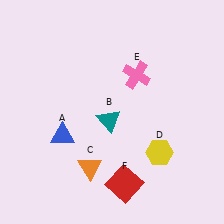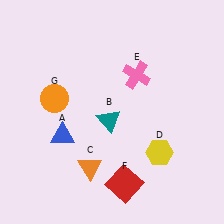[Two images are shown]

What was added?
An orange circle (G) was added in Image 2.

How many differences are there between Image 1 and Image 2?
There is 1 difference between the two images.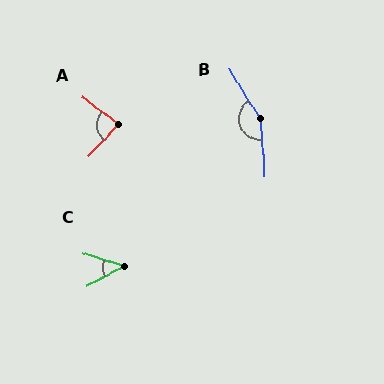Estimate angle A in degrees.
Approximately 84 degrees.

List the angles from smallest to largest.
C (46°), A (84°), B (152°).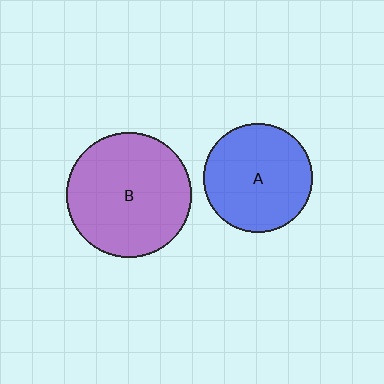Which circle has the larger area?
Circle B (purple).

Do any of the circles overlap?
No, none of the circles overlap.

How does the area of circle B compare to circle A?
Approximately 1.3 times.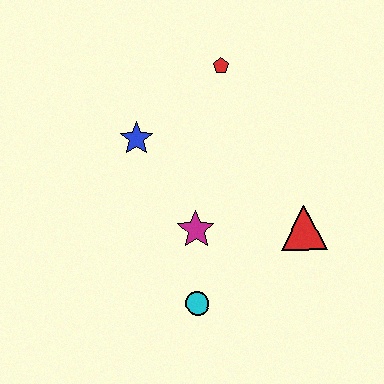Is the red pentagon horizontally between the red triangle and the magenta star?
Yes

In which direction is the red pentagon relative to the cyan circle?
The red pentagon is above the cyan circle.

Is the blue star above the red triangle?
Yes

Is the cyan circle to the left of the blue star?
No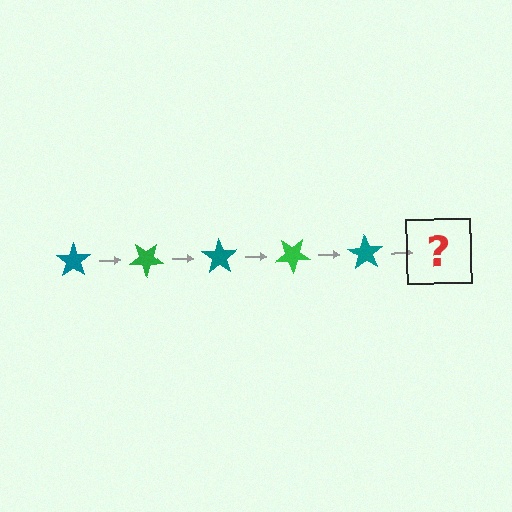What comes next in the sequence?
The next element should be a green star, rotated 175 degrees from the start.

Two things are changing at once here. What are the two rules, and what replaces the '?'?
The two rules are that it rotates 35 degrees each step and the color cycles through teal and green. The '?' should be a green star, rotated 175 degrees from the start.